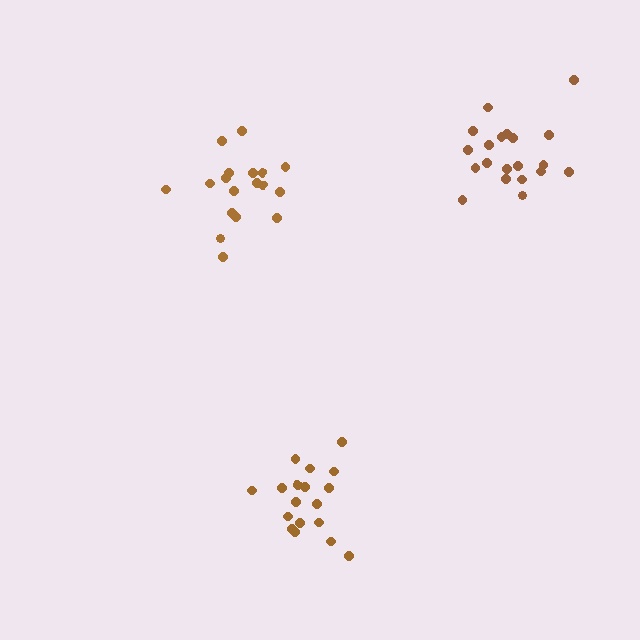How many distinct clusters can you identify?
There are 3 distinct clusters.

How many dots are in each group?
Group 1: 18 dots, Group 2: 18 dots, Group 3: 20 dots (56 total).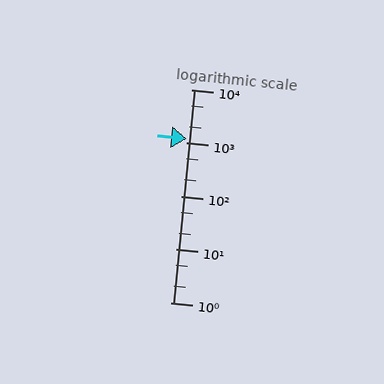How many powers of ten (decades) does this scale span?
The scale spans 4 decades, from 1 to 10000.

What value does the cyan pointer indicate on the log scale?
The pointer indicates approximately 1200.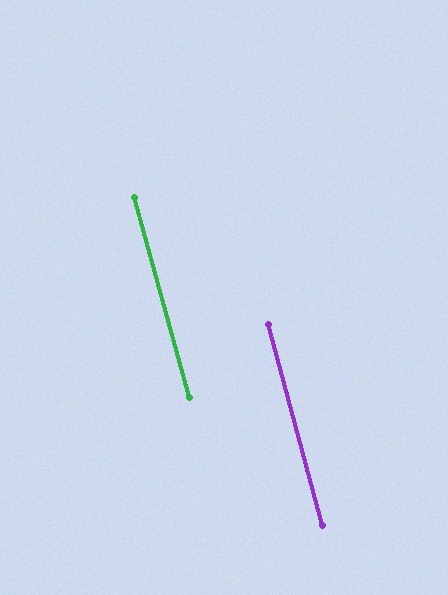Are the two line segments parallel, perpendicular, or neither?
Parallel — their directions differ by only 0.5°.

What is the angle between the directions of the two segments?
Approximately 0 degrees.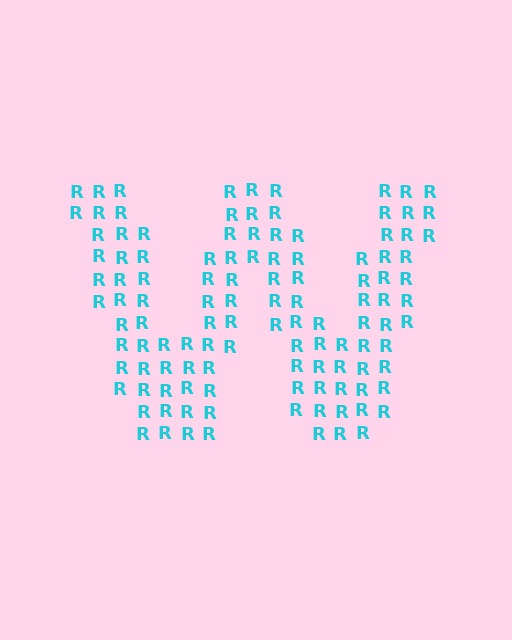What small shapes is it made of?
It is made of small letter R's.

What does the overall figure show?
The overall figure shows the letter W.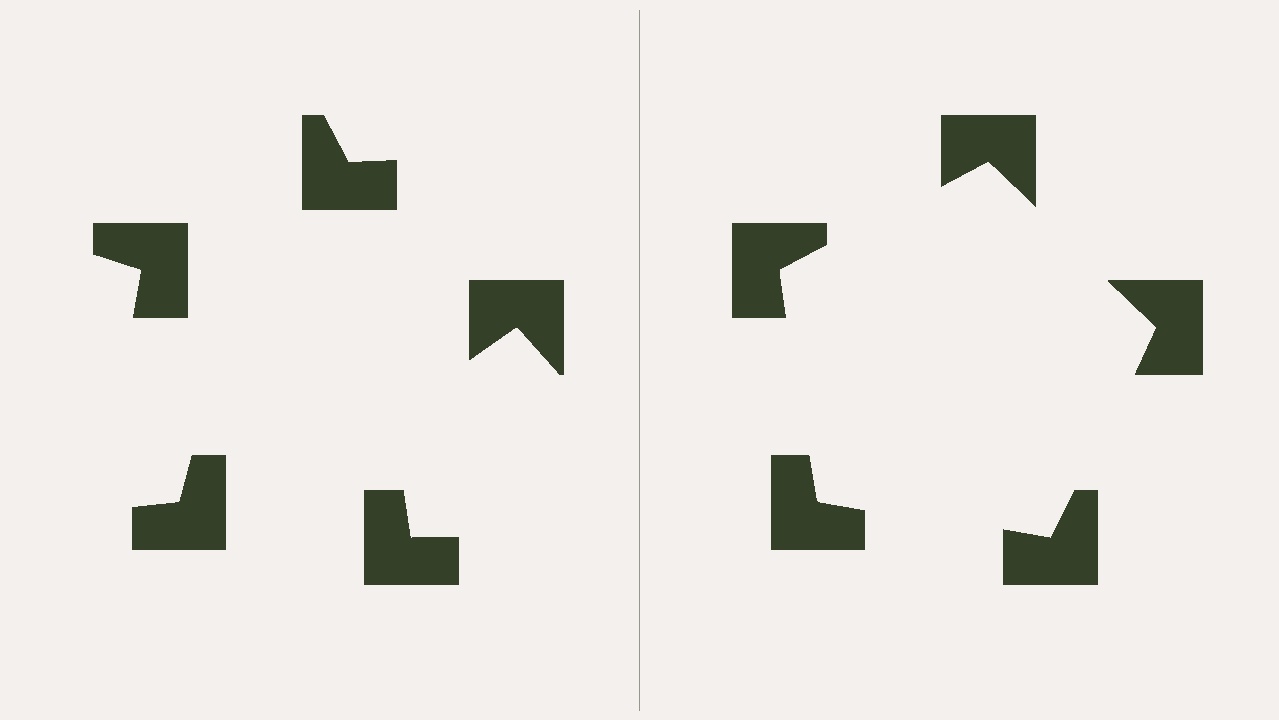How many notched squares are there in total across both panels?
10 — 5 on each side.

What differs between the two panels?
The notched squares are positioned identically on both sides; only the wedge orientations differ. On the right they align to a pentagon; on the left they are misaligned.